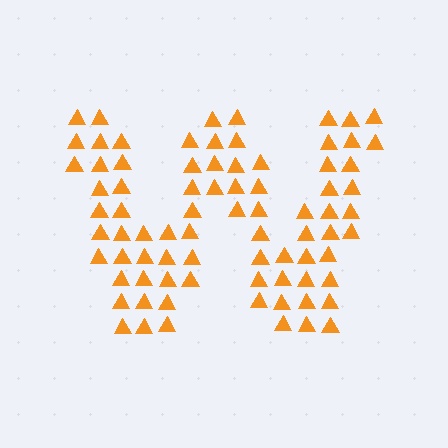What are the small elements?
The small elements are triangles.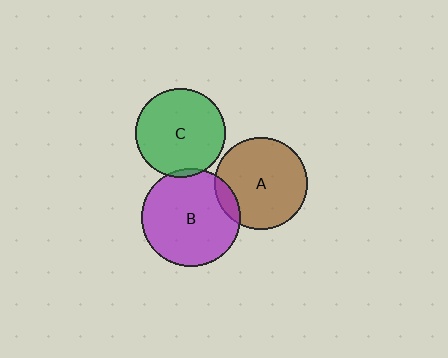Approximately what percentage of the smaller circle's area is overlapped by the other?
Approximately 10%.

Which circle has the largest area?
Circle B (purple).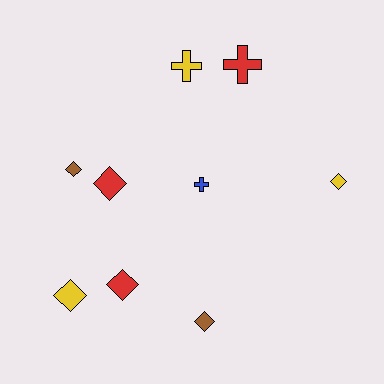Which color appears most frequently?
Yellow, with 3 objects.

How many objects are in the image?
There are 9 objects.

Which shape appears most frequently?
Diamond, with 6 objects.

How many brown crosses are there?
There are no brown crosses.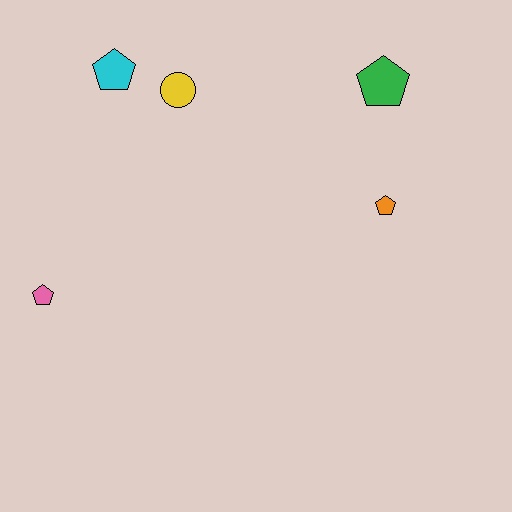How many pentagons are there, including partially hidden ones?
There are 4 pentagons.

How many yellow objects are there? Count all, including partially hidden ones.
There is 1 yellow object.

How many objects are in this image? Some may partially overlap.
There are 5 objects.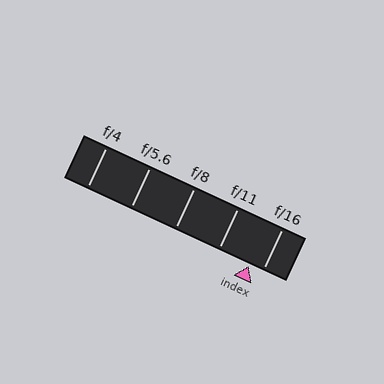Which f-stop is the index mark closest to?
The index mark is closest to f/16.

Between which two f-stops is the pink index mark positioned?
The index mark is between f/11 and f/16.